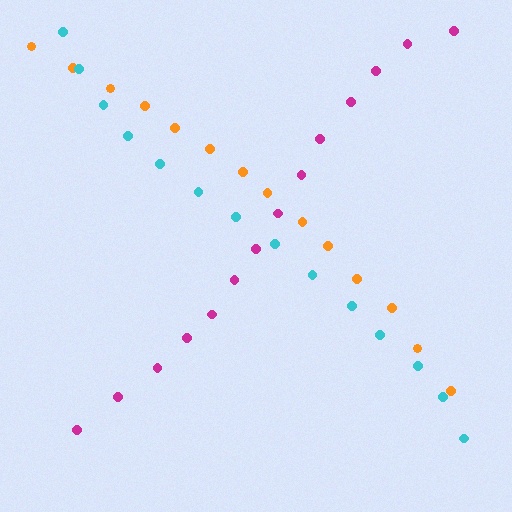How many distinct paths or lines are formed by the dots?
There are 3 distinct paths.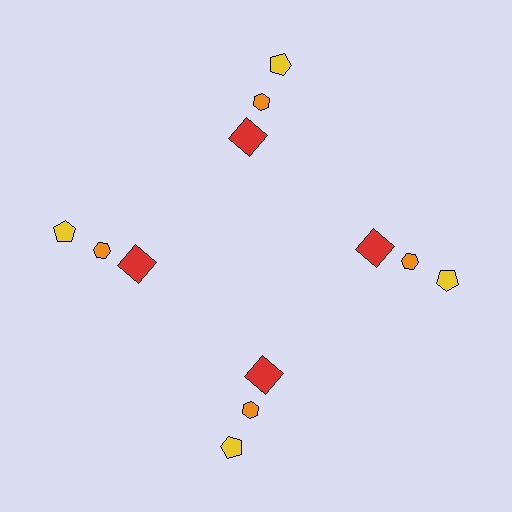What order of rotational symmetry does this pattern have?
This pattern has 4-fold rotational symmetry.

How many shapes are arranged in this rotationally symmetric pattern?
There are 12 shapes, arranged in 4 groups of 3.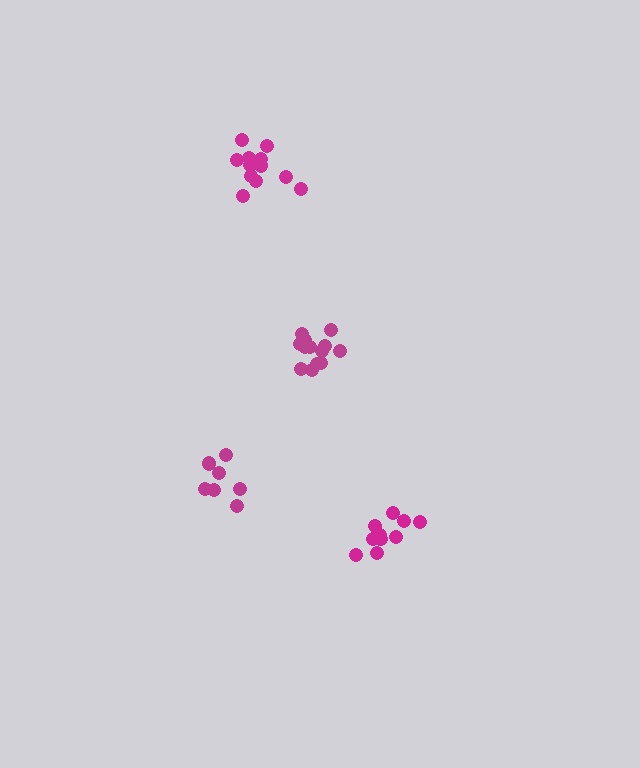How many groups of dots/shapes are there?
There are 4 groups.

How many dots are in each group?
Group 1: 10 dots, Group 2: 13 dots, Group 3: 13 dots, Group 4: 7 dots (43 total).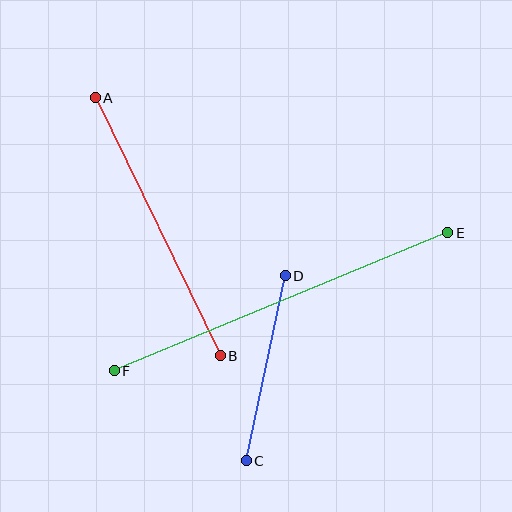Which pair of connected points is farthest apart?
Points E and F are farthest apart.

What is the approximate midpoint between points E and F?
The midpoint is at approximately (281, 302) pixels.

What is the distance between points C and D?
The distance is approximately 189 pixels.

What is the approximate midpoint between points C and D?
The midpoint is at approximately (266, 368) pixels.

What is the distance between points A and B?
The distance is approximately 287 pixels.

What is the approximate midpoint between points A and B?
The midpoint is at approximately (158, 227) pixels.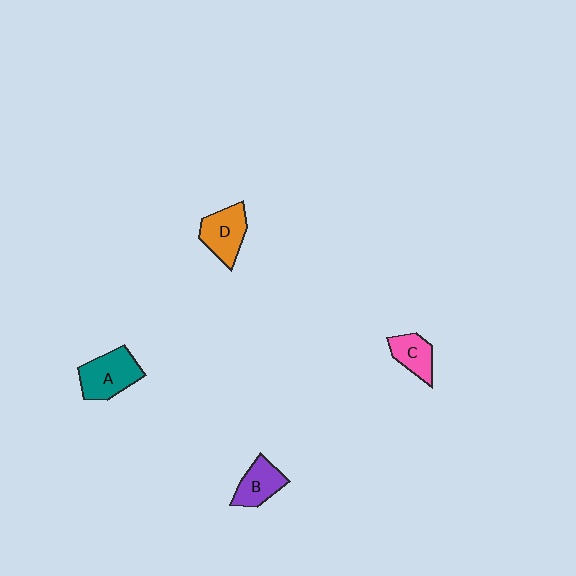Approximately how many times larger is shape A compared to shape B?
Approximately 1.4 times.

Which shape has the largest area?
Shape A (teal).